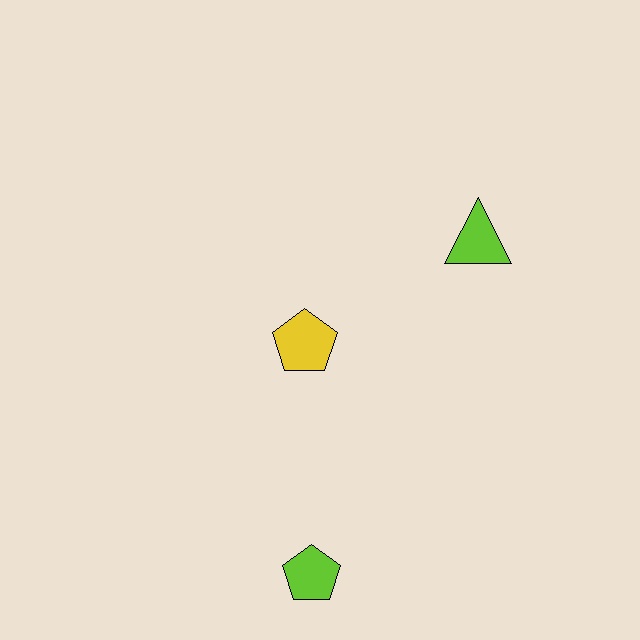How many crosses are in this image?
There are no crosses.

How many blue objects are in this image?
There are no blue objects.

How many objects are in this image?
There are 3 objects.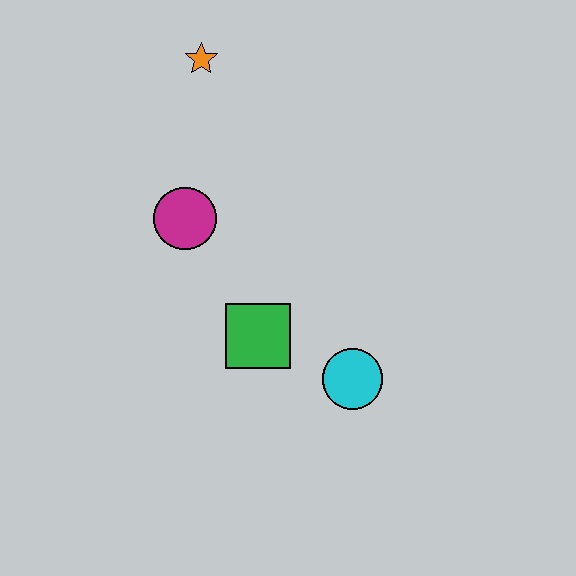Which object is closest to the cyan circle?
The green square is closest to the cyan circle.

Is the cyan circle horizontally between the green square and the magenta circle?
No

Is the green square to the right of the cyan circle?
No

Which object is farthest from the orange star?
The cyan circle is farthest from the orange star.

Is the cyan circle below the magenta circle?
Yes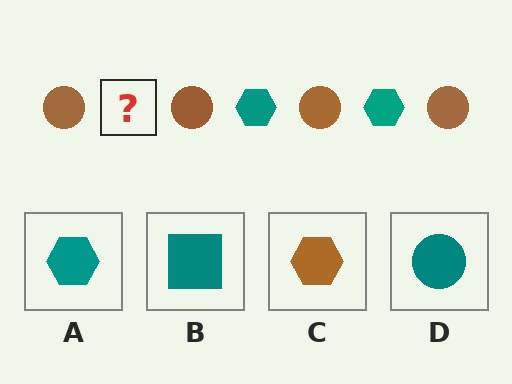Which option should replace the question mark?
Option A.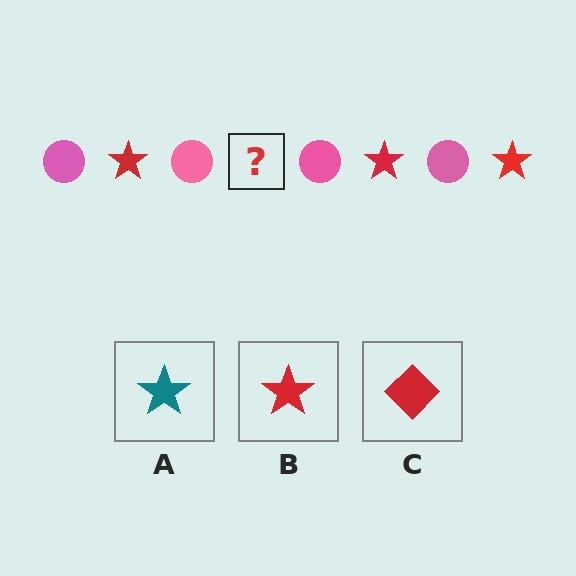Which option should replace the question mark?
Option B.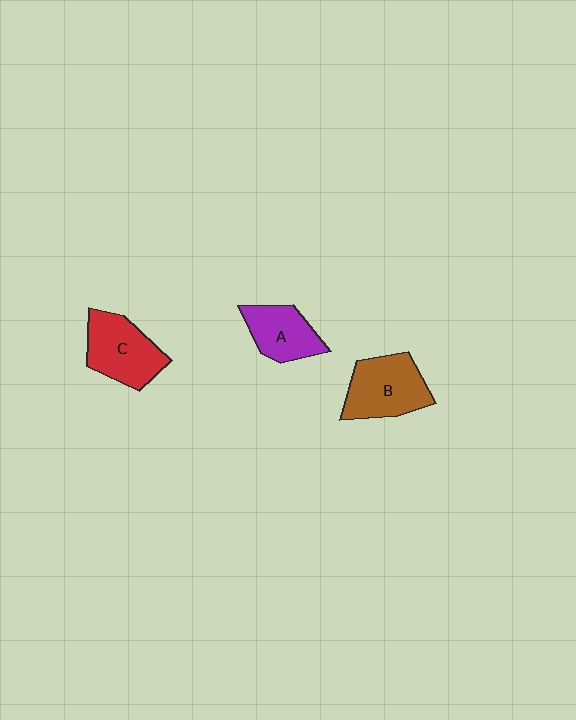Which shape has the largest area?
Shape B (brown).